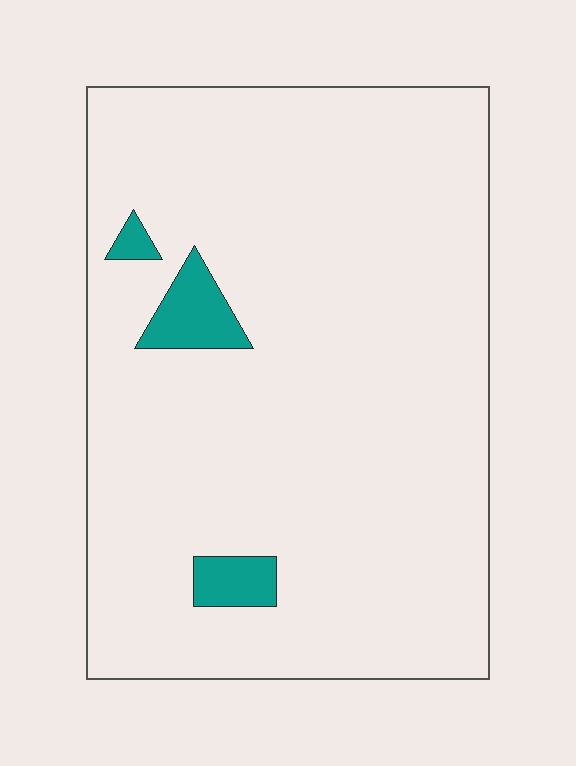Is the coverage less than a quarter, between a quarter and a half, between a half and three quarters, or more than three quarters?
Less than a quarter.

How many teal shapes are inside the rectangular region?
3.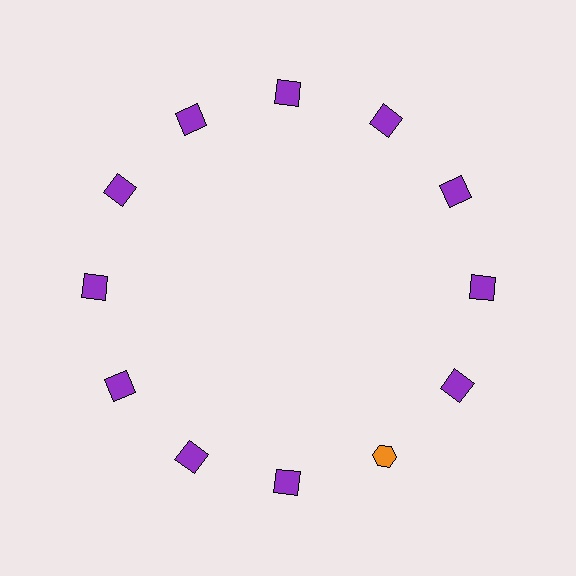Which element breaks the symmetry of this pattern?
The orange hexagon at roughly the 5 o'clock position breaks the symmetry. All other shapes are purple squares.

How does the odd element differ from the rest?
It differs in both color (orange instead of purple) and shape (hexagon instead of square).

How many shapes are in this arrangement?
There are 12 shapes arranged in a ring pattern.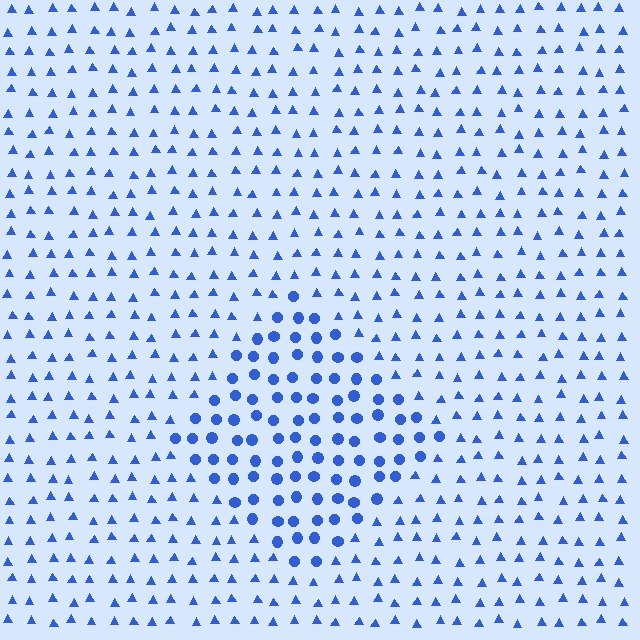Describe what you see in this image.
The image is filled with small blue elements arranged in a uniform grid. A diamond-shaped region contains circles, while the surrounding area contains triangles. The boundary is defined purely by the change in element shape.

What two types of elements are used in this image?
The image uses circles inside the diamond region and triangles outside it.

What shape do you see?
I see a diamond.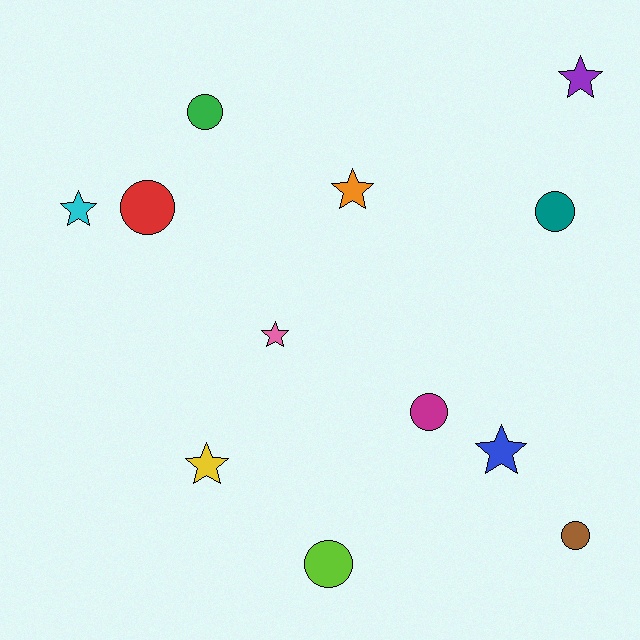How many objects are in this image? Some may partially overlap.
There are 12 objects.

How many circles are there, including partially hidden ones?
There are 6 circles.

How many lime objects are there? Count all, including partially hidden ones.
There is 1 lime object.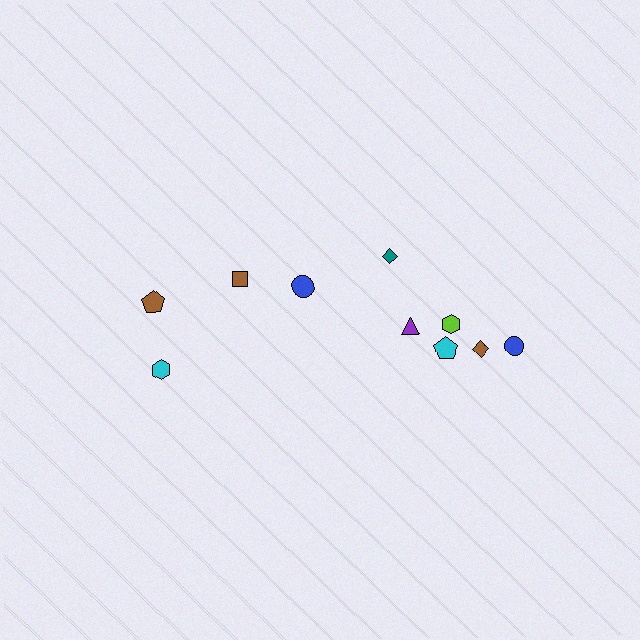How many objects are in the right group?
There are 6 objects.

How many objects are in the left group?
There are 4 objects.